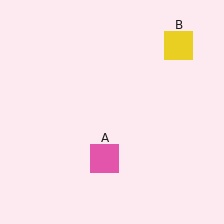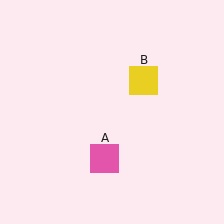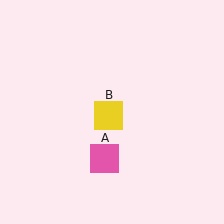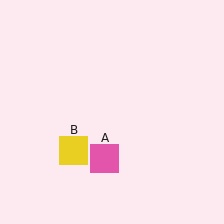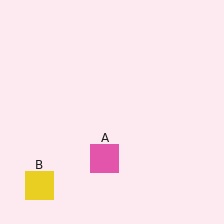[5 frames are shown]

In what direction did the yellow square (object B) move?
The yellow square (object B) moved down and to the left.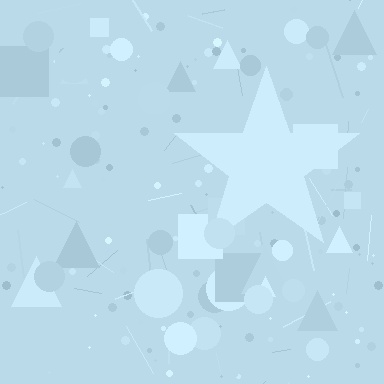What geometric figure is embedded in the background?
A star is embedded in the background.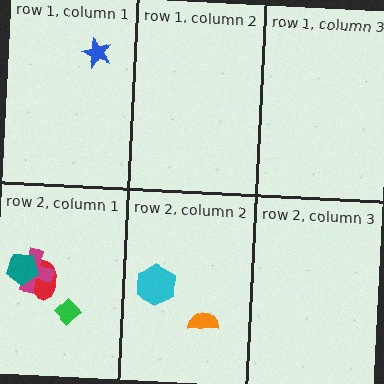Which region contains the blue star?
The row 1, column 1 region.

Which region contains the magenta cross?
The row 2, column 1 region.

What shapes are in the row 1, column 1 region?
The blue star.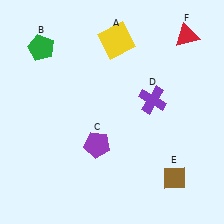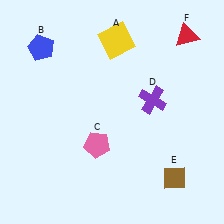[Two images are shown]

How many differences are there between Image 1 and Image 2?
There are 2 differences between the two images.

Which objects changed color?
B changed from green to blue. C changed from purple to pink.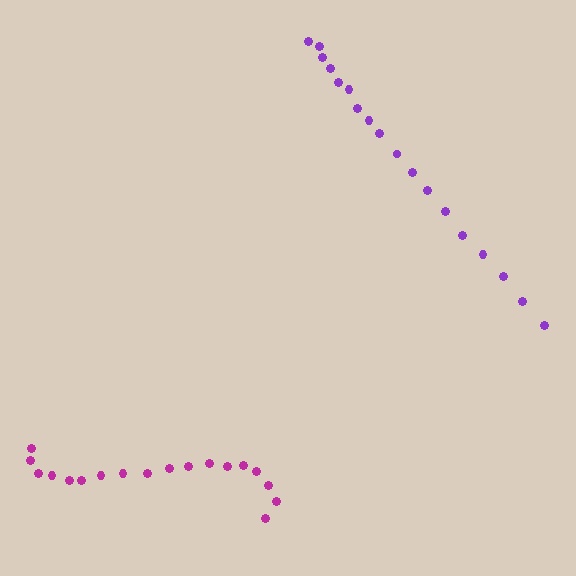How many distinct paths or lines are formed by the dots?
There are 2 distinct paths.